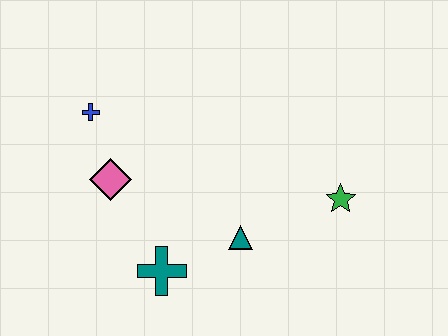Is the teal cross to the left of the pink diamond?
No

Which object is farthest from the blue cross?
The green star is farthest from the blue cross.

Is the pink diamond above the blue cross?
No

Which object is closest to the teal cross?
The teal triangle is closest to the teal cross.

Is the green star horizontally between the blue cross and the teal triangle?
No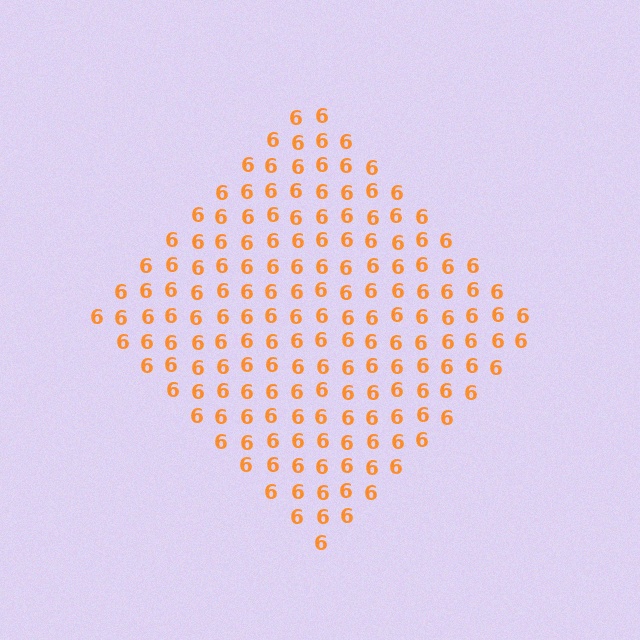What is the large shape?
The large shape is a diamond.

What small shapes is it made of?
It is made of small digit 6's.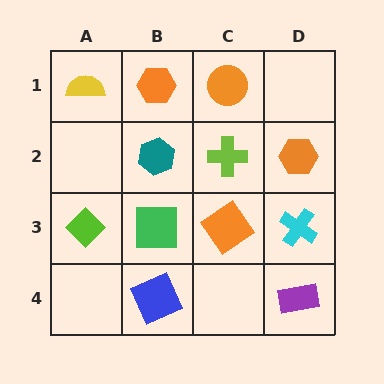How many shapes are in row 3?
4 shapes.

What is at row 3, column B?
A green square.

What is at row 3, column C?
An orange diamond.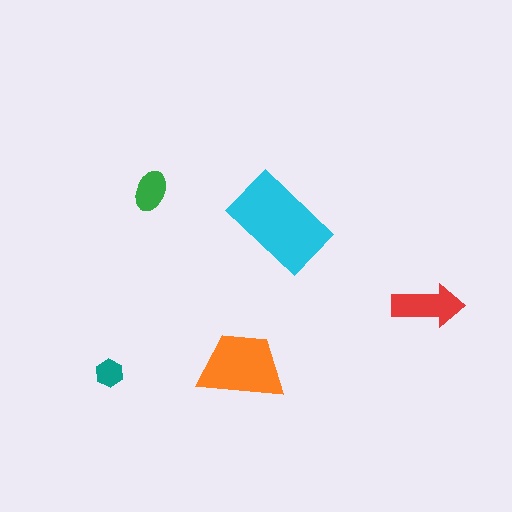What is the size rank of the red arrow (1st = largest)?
3rd.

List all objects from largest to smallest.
The cyan rectangle, the orange trapezoid, the red arrow, the green ellipse, the teal hexagon.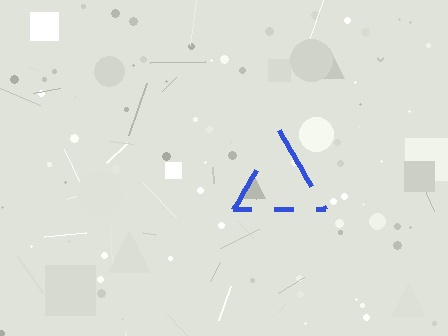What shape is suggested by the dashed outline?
The dashed outline suggests a triangle.